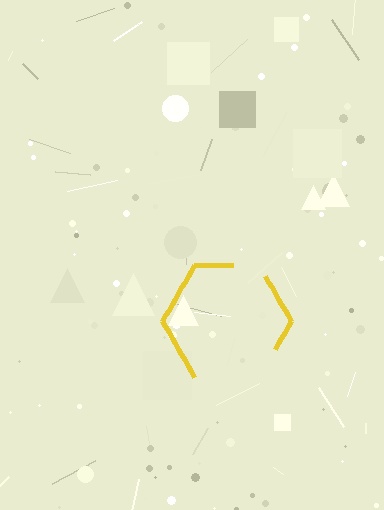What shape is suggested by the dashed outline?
The dashed outline suggests a hexagon.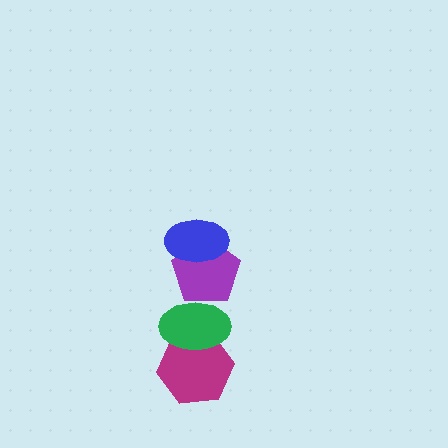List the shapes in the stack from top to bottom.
From top to bottom: the blue ellipse, the purple pentagon, the green ellipse, the magenta hexagon.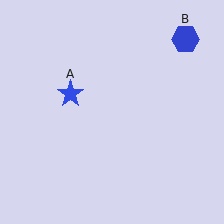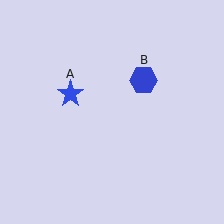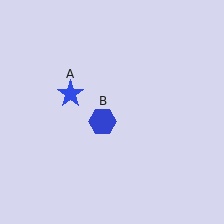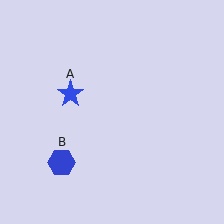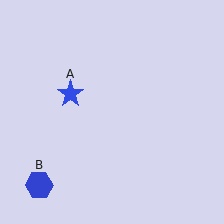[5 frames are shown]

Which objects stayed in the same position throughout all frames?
Blue star (object A) remained stationary.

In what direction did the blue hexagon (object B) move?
The blue hexagon (object B) moved down and to the left.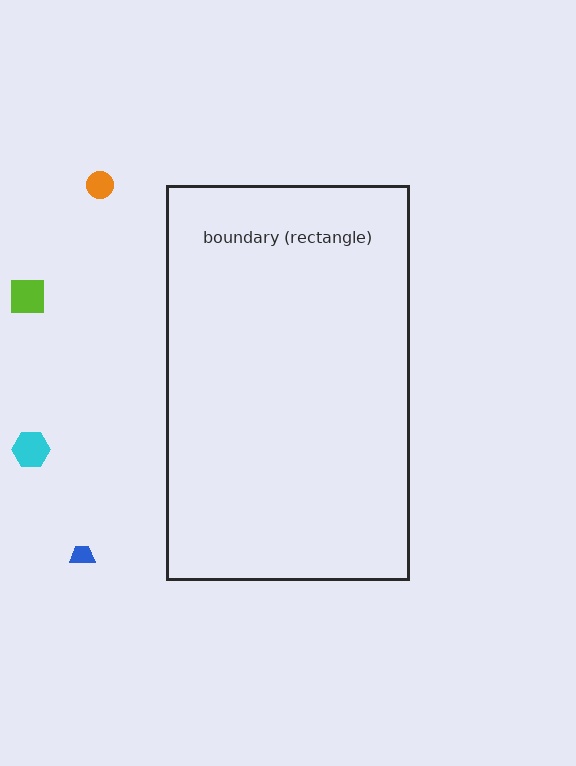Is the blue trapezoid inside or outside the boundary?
Outside.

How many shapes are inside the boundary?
0 inside, 4 outside.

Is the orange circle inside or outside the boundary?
Outside.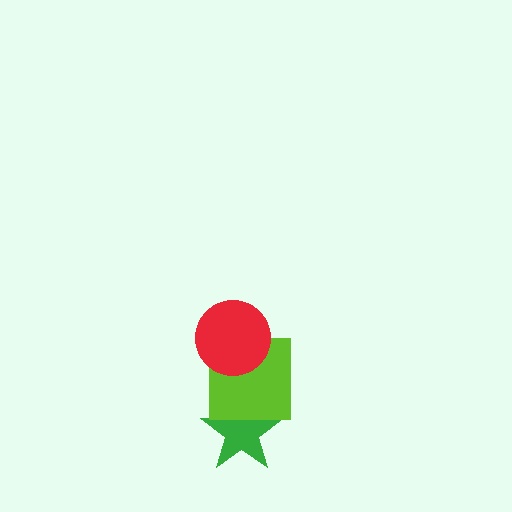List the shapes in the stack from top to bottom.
From top to bottom: the red circle, the lime square, the green star.